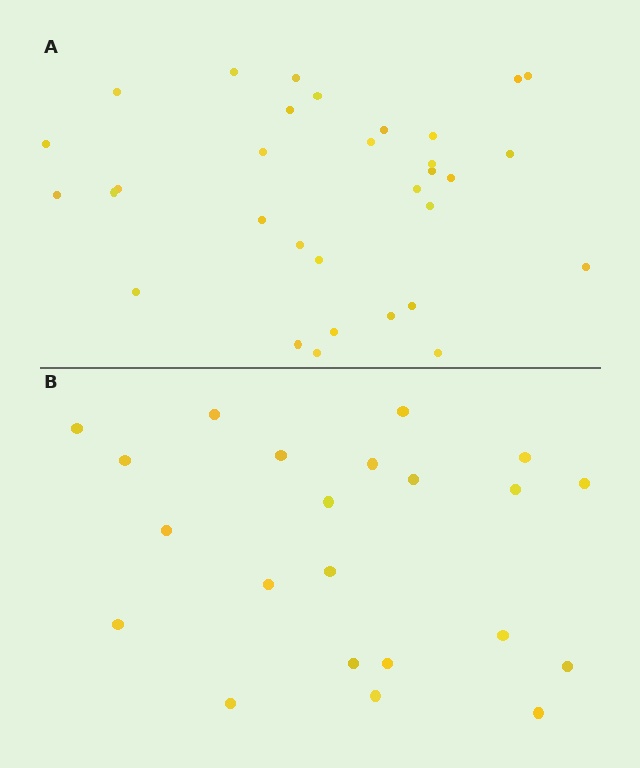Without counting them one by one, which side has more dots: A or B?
Region A (the top region) has more dots.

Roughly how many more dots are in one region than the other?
Region A has roughly 10 or so more dots than region B.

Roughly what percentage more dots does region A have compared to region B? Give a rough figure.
About 45% more.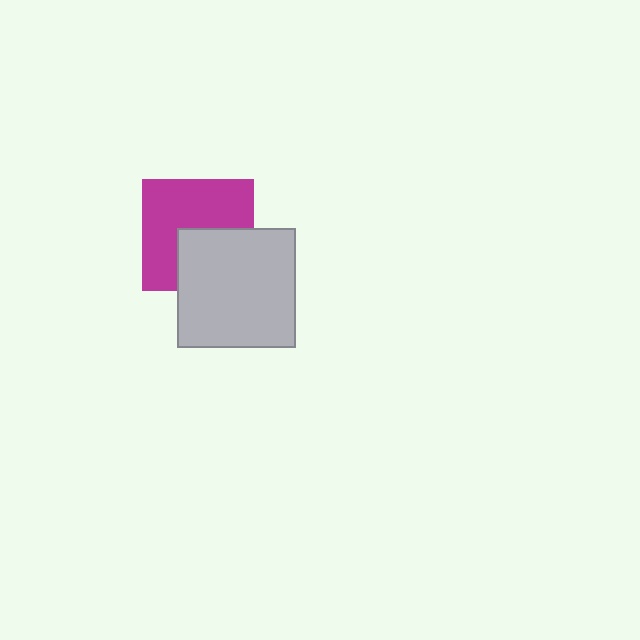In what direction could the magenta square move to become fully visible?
The magenta square could move toward the upper-left. That would shift it out from behind the light gray square entirely.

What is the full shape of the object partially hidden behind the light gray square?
The partially hidden object is a magenta square.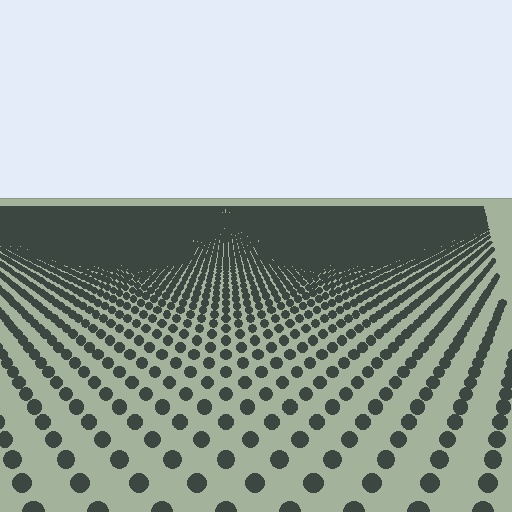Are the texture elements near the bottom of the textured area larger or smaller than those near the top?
Larger. Near the bottom, elements are closer to the viewer and appear at a bigger on-screen size.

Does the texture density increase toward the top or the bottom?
Density increases toward the top.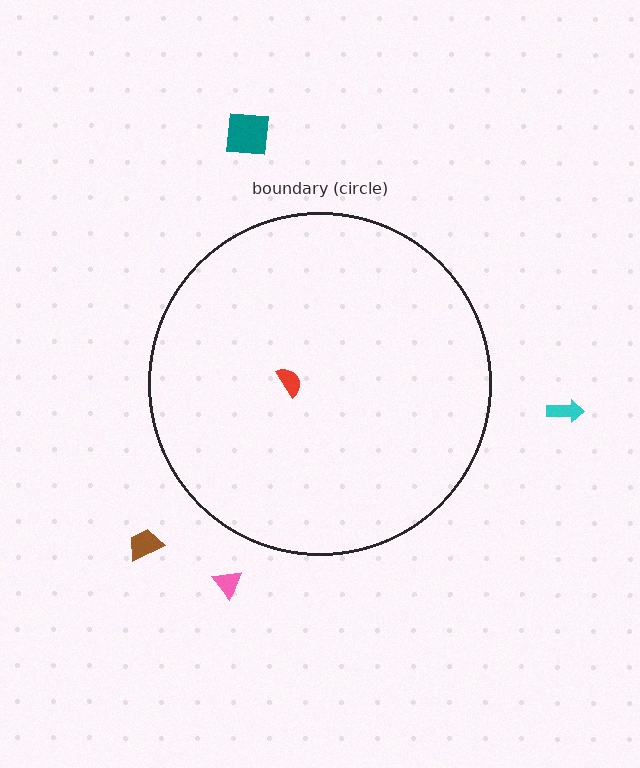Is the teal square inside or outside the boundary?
Outside.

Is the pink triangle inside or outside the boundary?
Outside.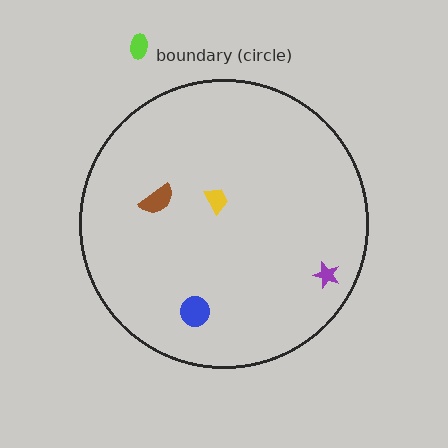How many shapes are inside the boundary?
4 inside, 1 outside.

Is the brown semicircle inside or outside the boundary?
Inside.